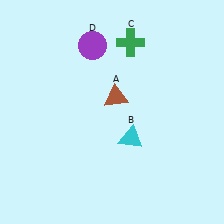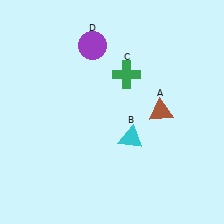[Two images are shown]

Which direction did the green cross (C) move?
The green cross (C) moved down.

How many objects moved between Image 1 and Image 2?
2 objects moved between the two images.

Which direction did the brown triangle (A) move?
The brown triangle (A) moved right.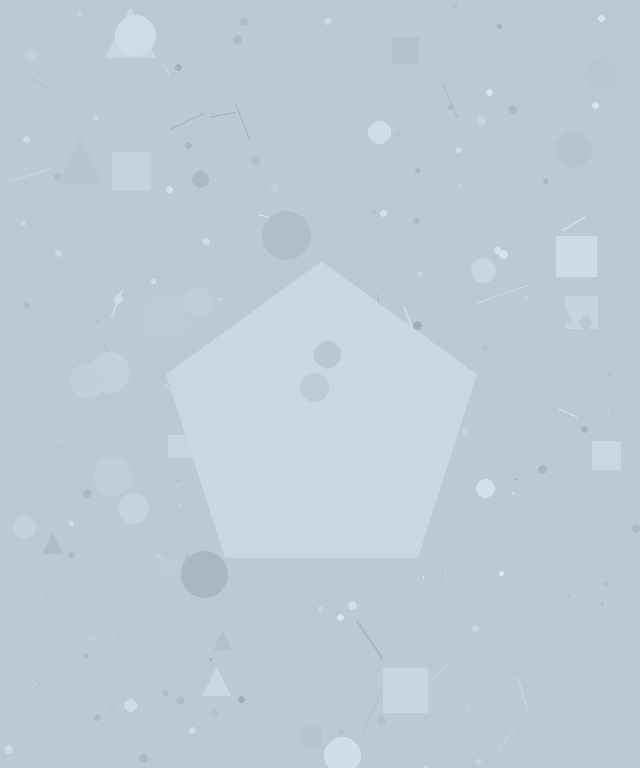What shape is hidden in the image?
A pentagon is hidden in the image.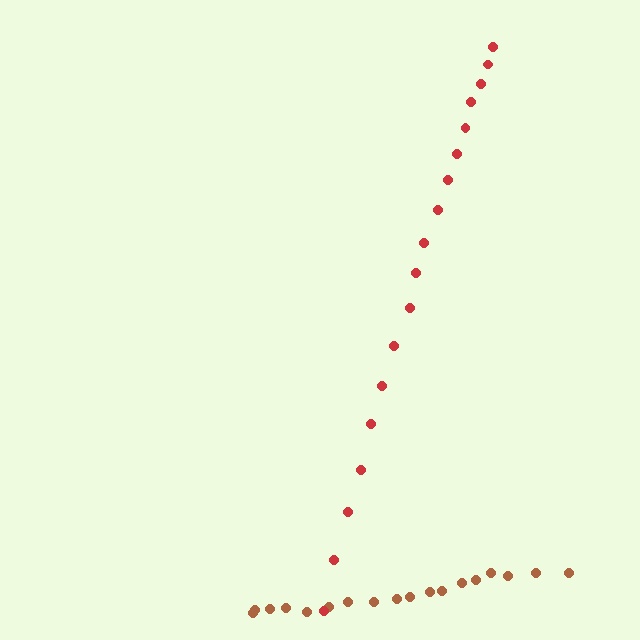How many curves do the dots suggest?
There are 2 distinct paths.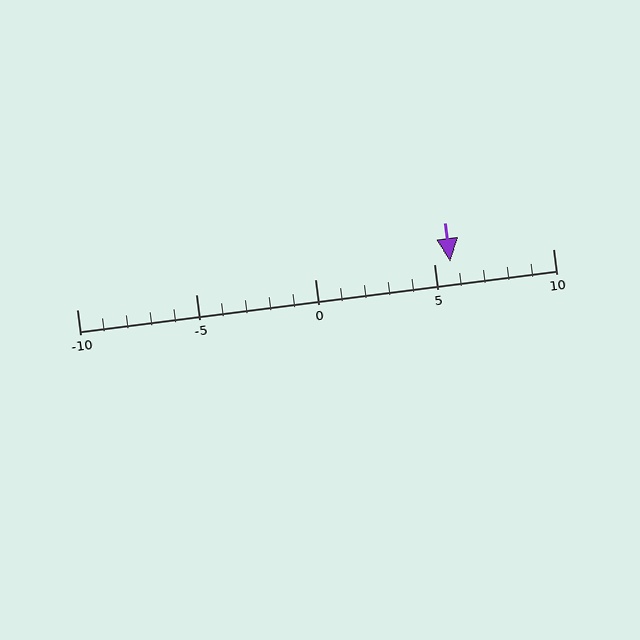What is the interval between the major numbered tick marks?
The major tick marks are spaced 5 units apart.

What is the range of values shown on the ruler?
The ruler shows values from -10 to 10.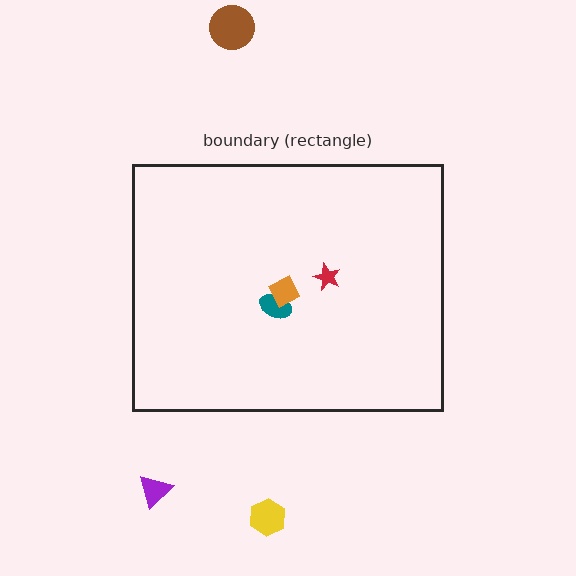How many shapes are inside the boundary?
3 inside, 3 outside.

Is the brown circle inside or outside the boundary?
Outside.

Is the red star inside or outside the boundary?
Inside.